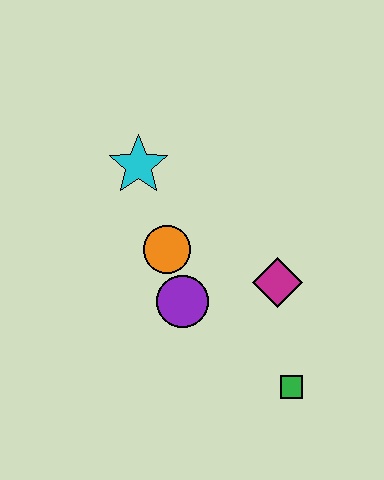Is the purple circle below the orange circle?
Yes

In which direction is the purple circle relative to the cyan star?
The purple circle is below the cyan star.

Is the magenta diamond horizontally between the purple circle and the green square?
Yes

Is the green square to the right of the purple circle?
Yes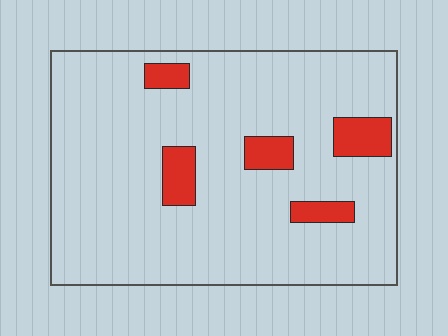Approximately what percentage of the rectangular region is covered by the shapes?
Approximately 10%.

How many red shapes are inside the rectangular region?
5.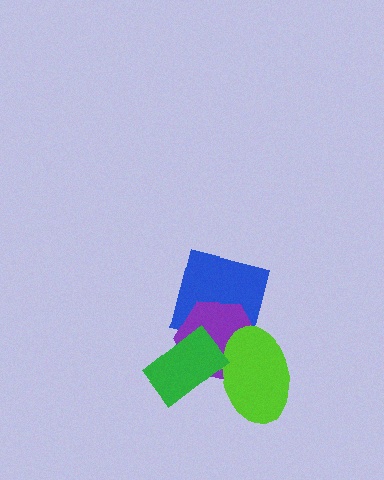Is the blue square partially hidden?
Yes, it is partially covered by another shape.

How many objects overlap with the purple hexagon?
3 objects overlap with the purple hexagon.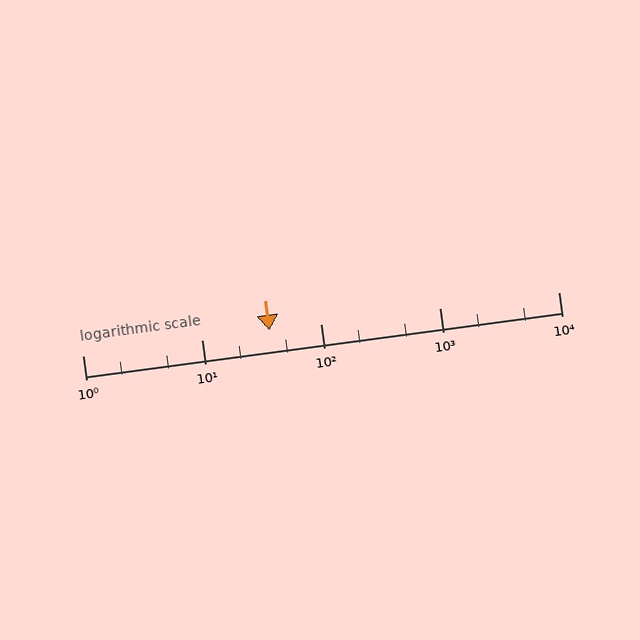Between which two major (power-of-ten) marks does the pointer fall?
The pointer is between 10 and 100.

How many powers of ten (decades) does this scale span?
The scale spans 4 decades, from 1 to 10000.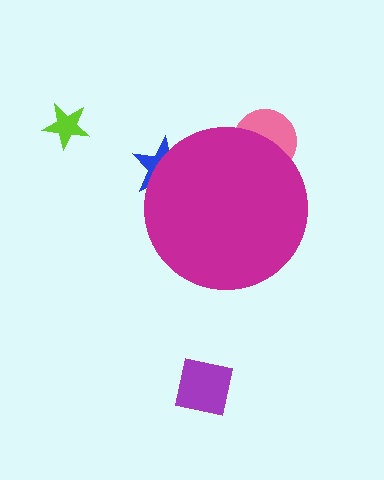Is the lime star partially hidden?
No, the lime star is fully visible.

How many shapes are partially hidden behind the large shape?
2 shapes are partially hidden.